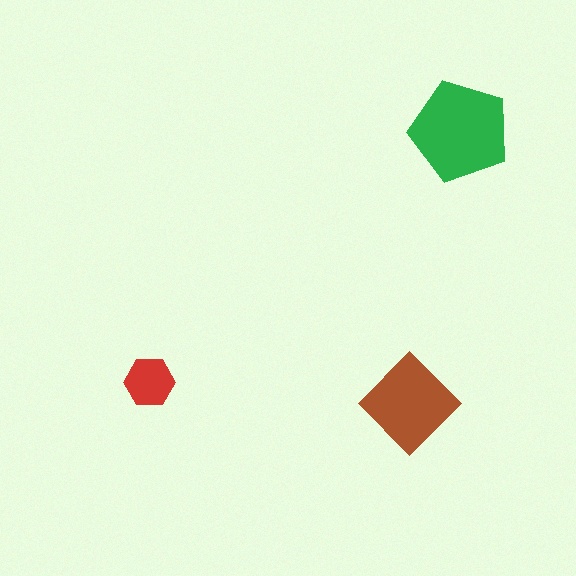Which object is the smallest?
The red hexagon.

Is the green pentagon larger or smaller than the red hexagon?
Larger.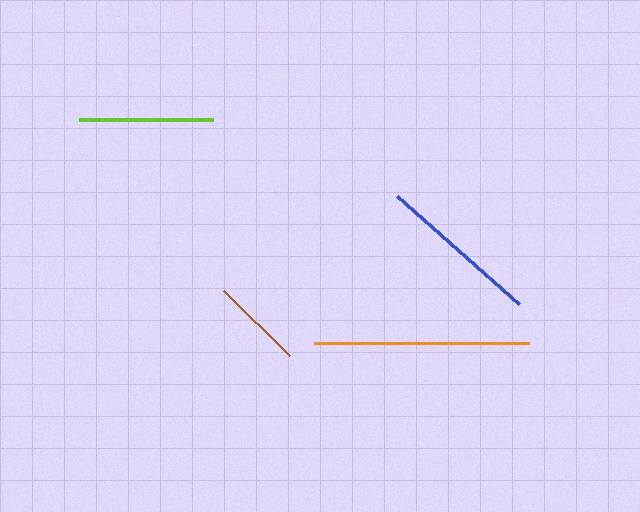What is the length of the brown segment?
The brown segment is approximately 92 pixels long.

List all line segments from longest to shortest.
From longest to shortest: orange, blue, lime, brown.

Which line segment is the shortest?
The brown line is the shortest at approximately 92 pixels.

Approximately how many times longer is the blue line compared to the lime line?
The blue line is approximately 1.2 times the length of the lime line.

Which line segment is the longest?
The orange line is the longest at approximately 215 pixels.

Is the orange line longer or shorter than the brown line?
The orange line is longer than the brown line.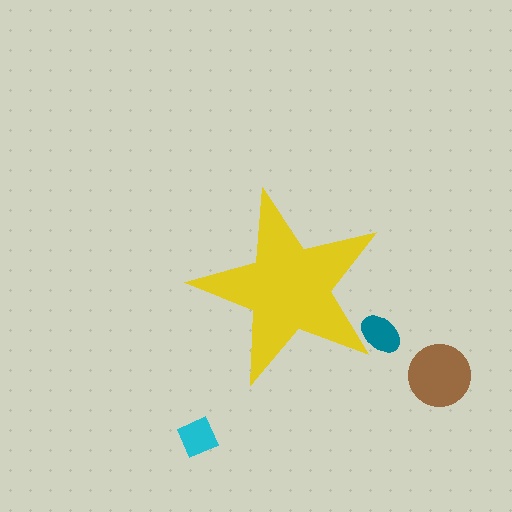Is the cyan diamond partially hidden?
No, the cyan diamond is fully visible.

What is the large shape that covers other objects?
A yellow star.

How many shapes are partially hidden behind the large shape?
1 shape is partially hidden.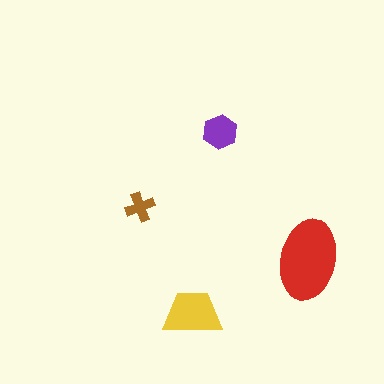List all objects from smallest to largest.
The brown cross, the purple hexagon, the yellow trapezoid, the red ellipse.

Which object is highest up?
The purple hexagon is topmost.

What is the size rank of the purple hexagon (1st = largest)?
3rd.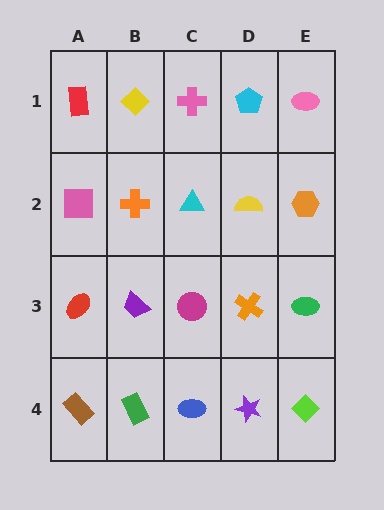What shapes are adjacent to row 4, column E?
A green ellipse (row 3, column E), a purple star (row 4, column D).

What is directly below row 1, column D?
A yellow semicircle.